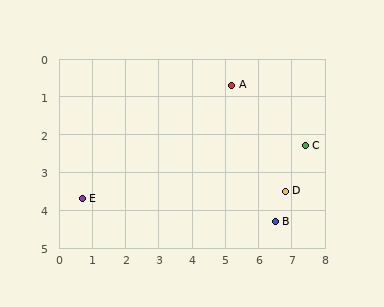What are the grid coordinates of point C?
Point C is at approximately (7.4, 2.3).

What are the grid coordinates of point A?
Point A is at approximately (5.2, 0.7).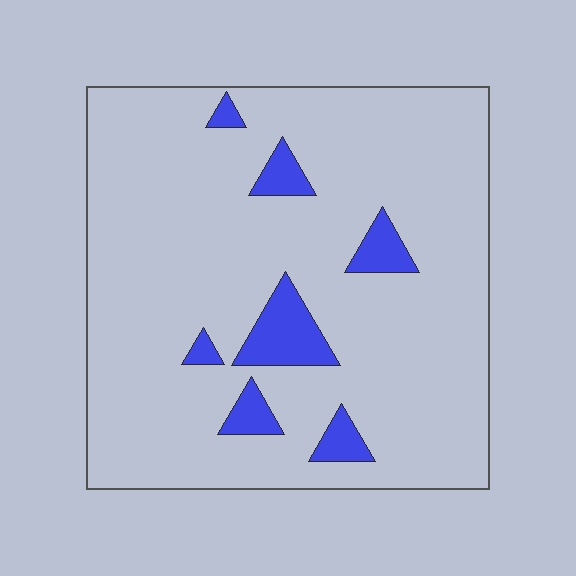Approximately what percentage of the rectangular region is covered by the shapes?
Approximately 10%.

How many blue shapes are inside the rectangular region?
7.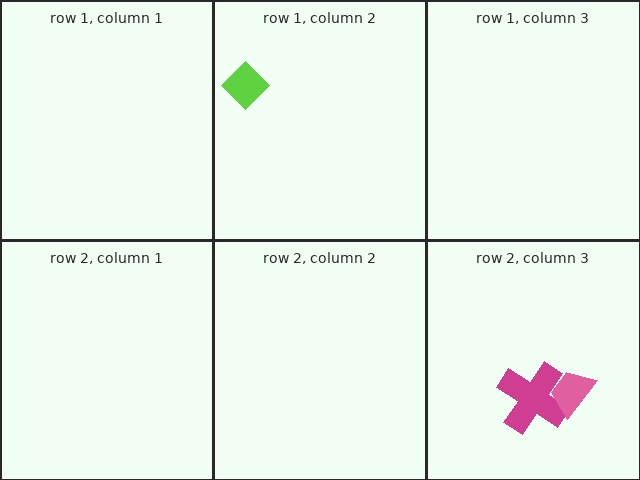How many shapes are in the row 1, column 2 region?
1.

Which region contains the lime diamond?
The row 1, column 2 region.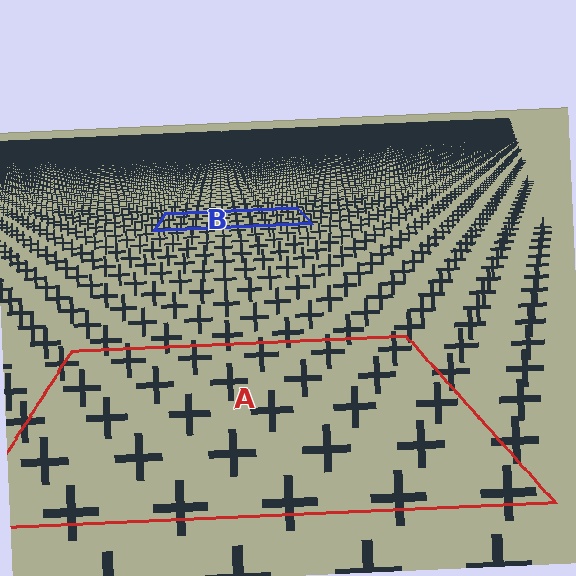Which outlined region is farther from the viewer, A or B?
Region B is farther from the viewer — the texture elements inside it appear smaller and more densely packed.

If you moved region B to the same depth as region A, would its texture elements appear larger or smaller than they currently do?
They would appear larger. At a closer depth, the same texture elements are projected at a bigger on-screen size.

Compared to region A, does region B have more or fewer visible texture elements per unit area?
Region B has more texture elements per unit area — they are packed more densely because it is farther away.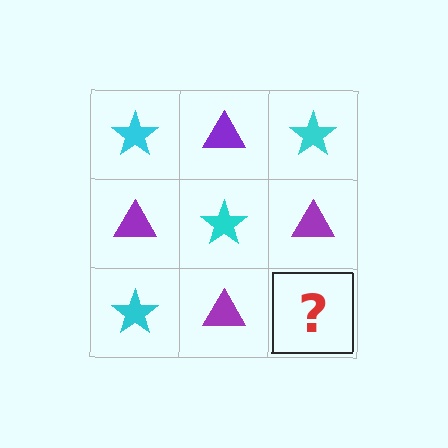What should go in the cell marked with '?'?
The missing cell should contain a cyan star.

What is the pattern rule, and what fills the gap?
The rule is that it alternates cyan star and purple triangle in a checkerboard pattern. The gap should be filled with a cyan star.